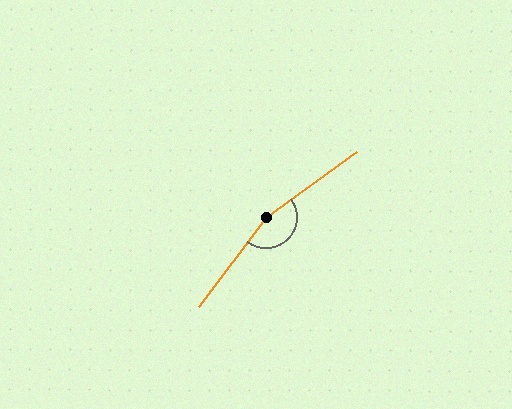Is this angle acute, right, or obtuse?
It is obtuse.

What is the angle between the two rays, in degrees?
Approximately 163 degrees.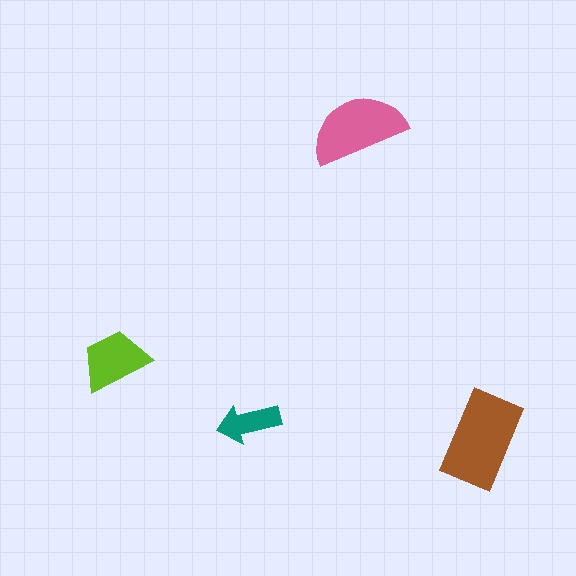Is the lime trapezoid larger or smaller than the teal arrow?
Larger.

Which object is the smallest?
The teal arrow.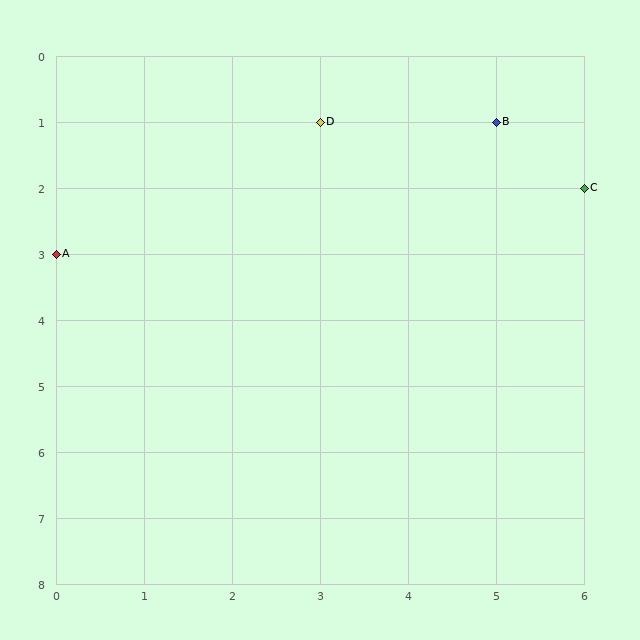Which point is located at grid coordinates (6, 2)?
Point C is at (6, 2).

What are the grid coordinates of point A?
Point A is at grid coordinates (0, 3).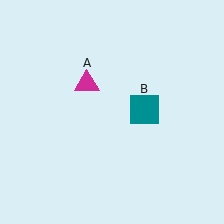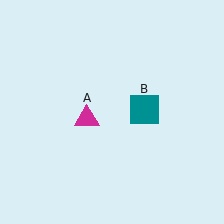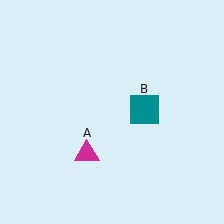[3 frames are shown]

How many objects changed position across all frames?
1 object changed position: magenta triangle (object A).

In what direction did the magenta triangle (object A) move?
The magenta triangle (object A) moved down.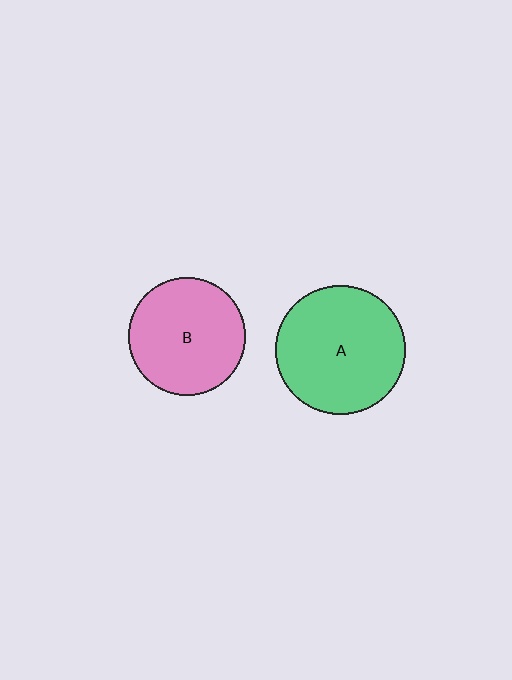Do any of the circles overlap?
No, none of the circles overlap.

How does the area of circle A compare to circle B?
Approximately 1.2 times.